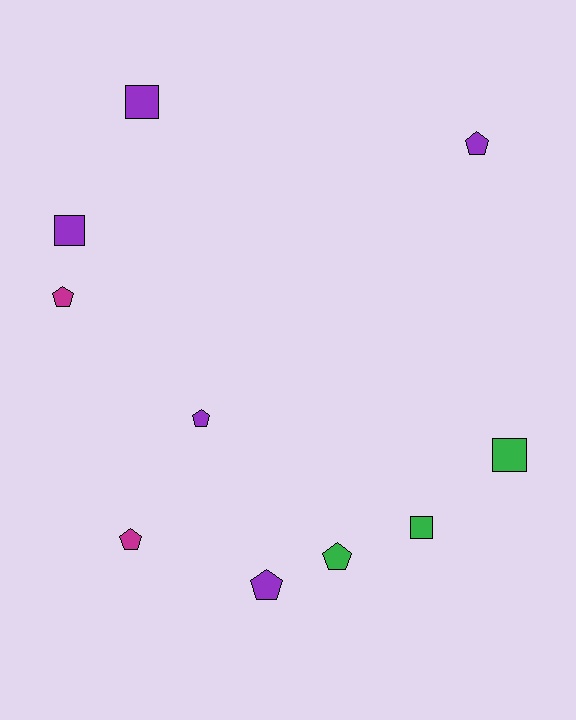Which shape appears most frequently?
Pentagon, with 6 objects.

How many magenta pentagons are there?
There are 2 magenta pentagons.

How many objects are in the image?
There are 10 objects.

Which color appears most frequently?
Purple, with 5 objects.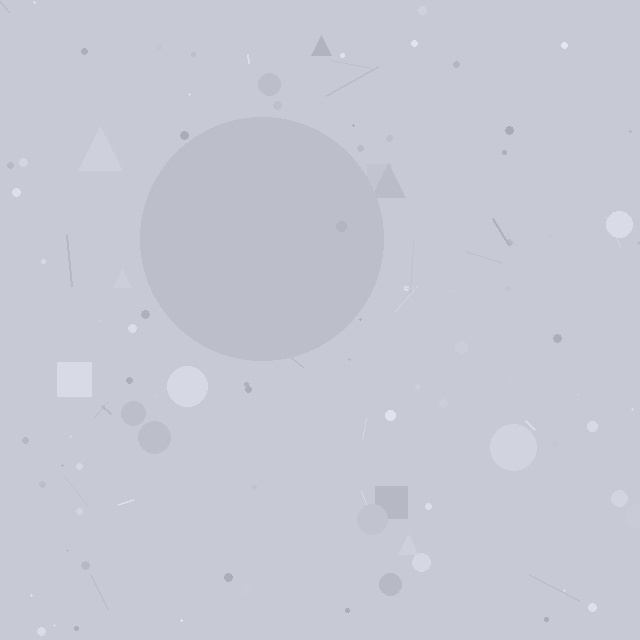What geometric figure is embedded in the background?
A circle is embedded in the background.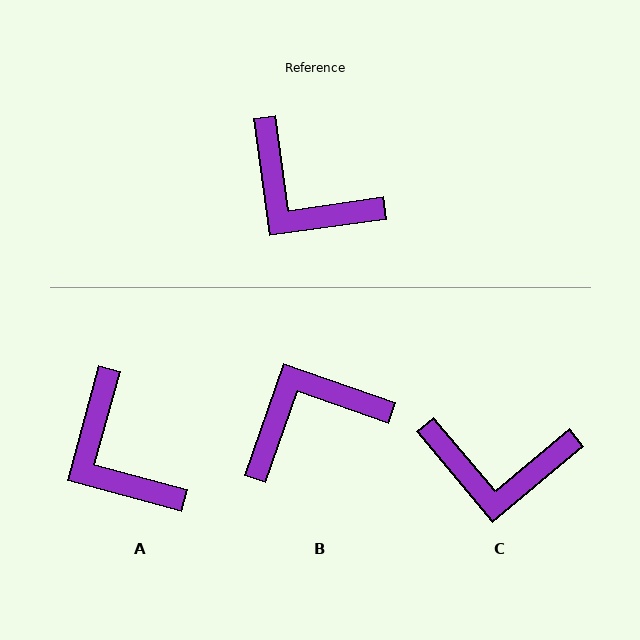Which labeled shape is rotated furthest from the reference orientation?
B, about 117 degrees away.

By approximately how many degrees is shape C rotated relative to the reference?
Approximately 32 degrees counter-clockwise.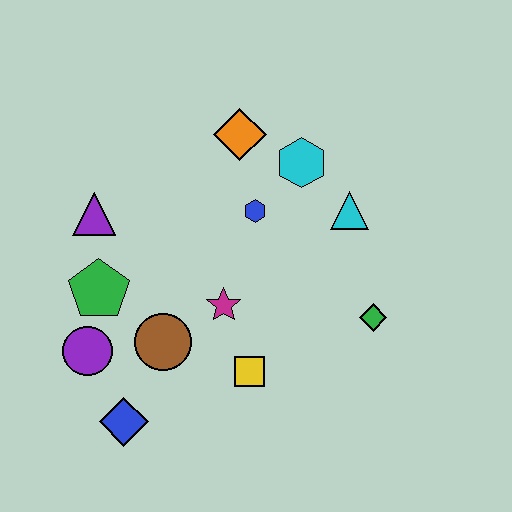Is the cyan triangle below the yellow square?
No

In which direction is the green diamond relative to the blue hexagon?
The green diamond is to the right of the blue hexagon.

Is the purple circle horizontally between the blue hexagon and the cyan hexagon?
No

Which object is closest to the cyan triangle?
The cyan hexagon is closest to the cyan triangle.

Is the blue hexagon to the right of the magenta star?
Yes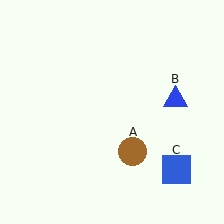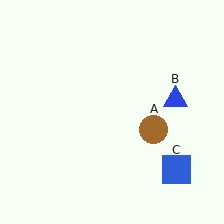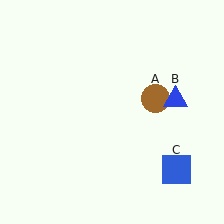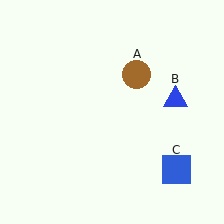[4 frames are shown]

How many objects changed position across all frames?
1 object changed position: brown circle (object A).